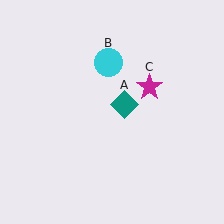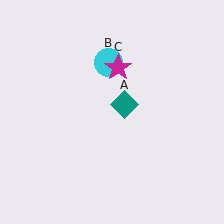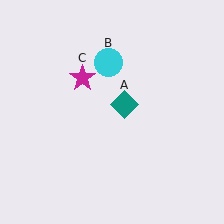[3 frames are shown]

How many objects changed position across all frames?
1 object changed position: magenta star (object C).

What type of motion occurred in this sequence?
The magenta star (object C) rotated counterclockwise around the center of the scene.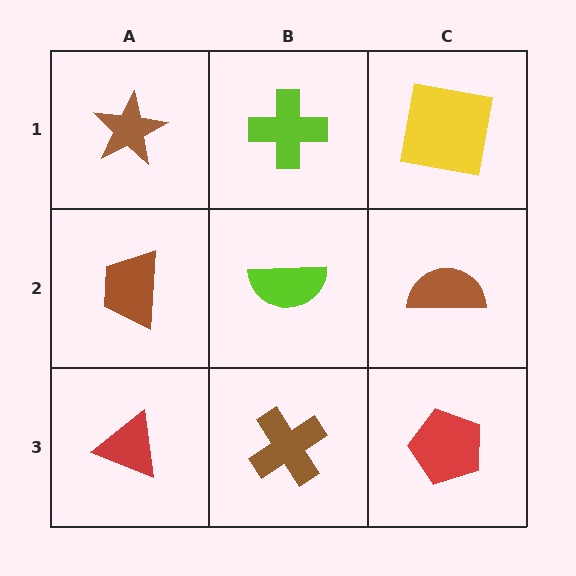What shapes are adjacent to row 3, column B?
A lime semicircle (row 2, column B), a red triangle (row 3, column A), a red pentagon (row 3, column C).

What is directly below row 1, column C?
A brown semicircle.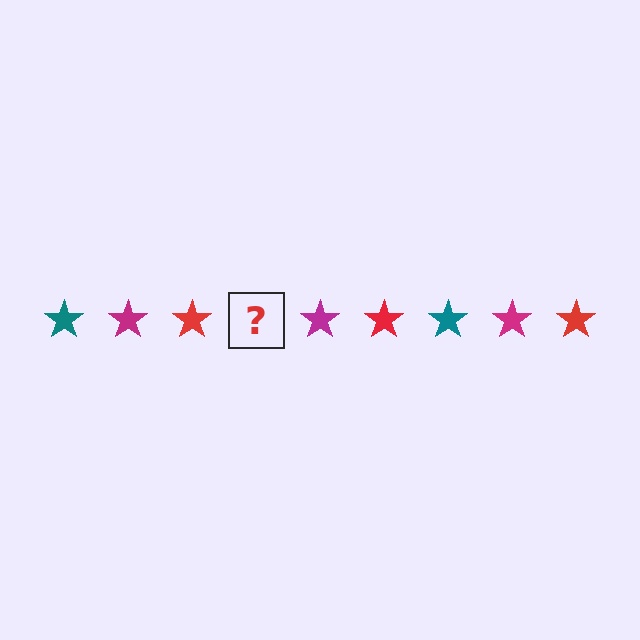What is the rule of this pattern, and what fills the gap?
The rule is that the pattern cycles through teal, magenta, red stars. The gap should be filled with a teal star.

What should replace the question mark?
The question mark should be replaced with a teal star.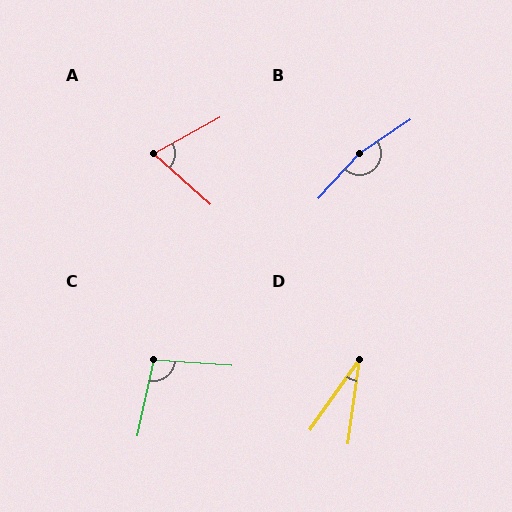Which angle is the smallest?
D, at approximately 27 degrees.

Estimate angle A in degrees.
Approximately 70 degrees.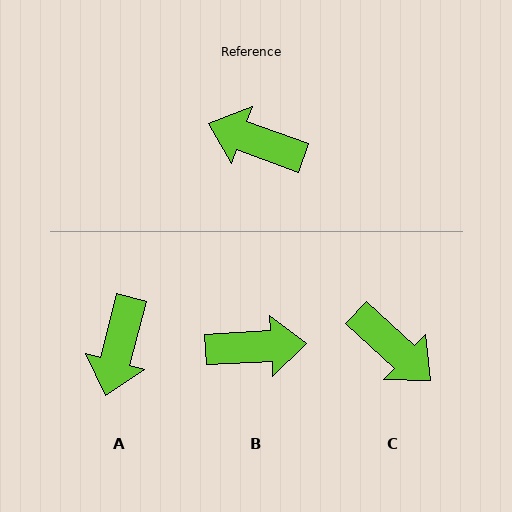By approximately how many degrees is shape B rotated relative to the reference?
Approximately 157 degrees clockwise.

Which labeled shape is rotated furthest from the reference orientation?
C, about 158 degrees away.